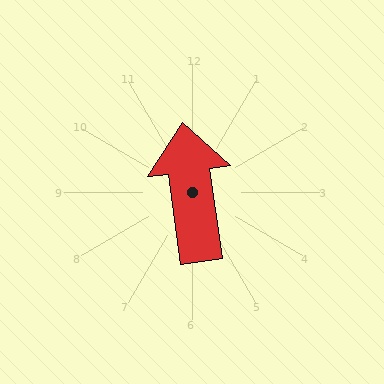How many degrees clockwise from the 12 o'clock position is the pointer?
Approximately 352 degrees.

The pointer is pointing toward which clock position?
Roughly 12 o'clock.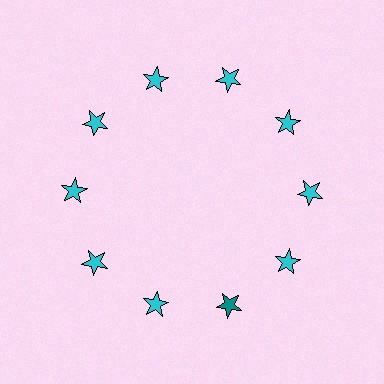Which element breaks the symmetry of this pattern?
The teal star at roughly the 5 o'clock position breaks the symmetry. All other shapes are cyan stars.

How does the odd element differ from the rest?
It has a different color: teal instead of cyan.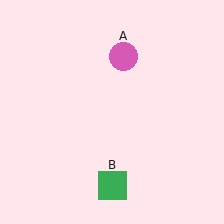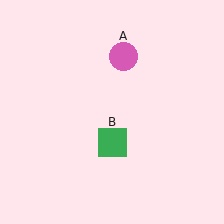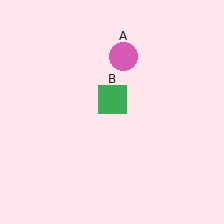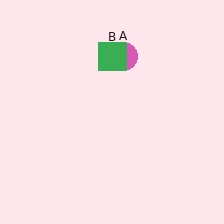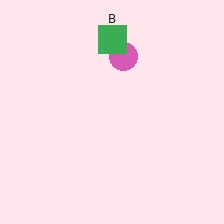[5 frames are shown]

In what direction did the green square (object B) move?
The green square (object B) moved up.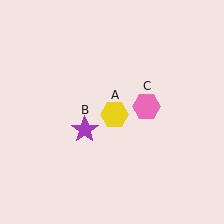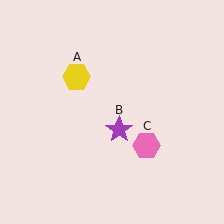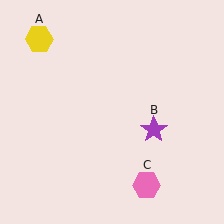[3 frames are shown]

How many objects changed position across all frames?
3 objects changed position: yellow hexagon (object A), purple star (object B), pink hexagon (object C).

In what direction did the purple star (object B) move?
The purple star (object B) moved right.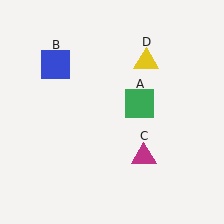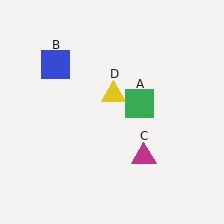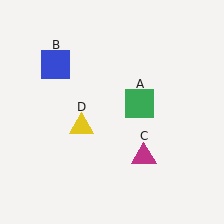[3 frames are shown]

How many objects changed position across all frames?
1 object changed position: yellow triangle (object D).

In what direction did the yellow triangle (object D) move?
The yellow triangle (object D) moved down and to the left.